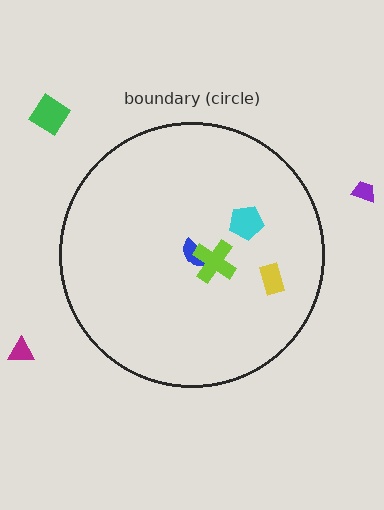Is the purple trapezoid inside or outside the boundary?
Outside.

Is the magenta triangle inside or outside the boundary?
Outside.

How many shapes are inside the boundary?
4 inside, 3 outside.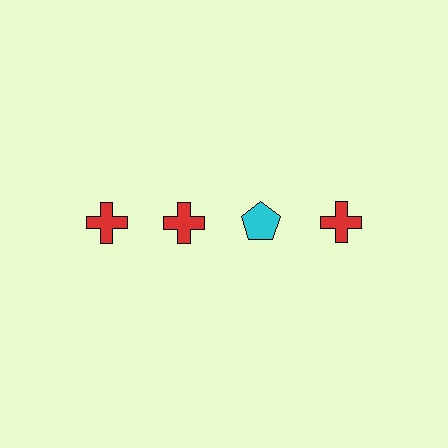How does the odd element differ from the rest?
It differs in both color (cyan instead of red) and shape (pentagon instead of cross).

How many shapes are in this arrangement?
There are 4 shapes arranged in a grid pattern.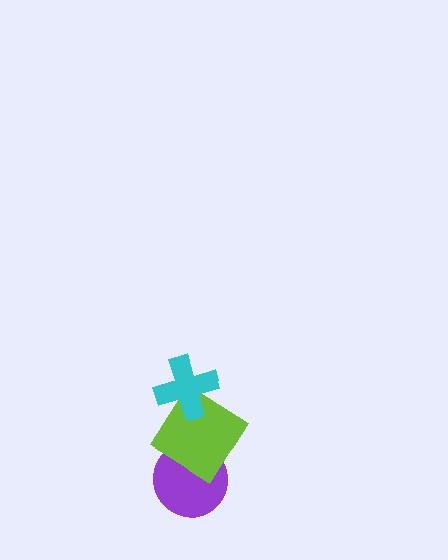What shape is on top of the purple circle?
The lime diamond is on top of the purple circle.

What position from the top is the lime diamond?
The lime diamond is 2nd from the top.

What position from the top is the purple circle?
The purple circle is 3rd from the top.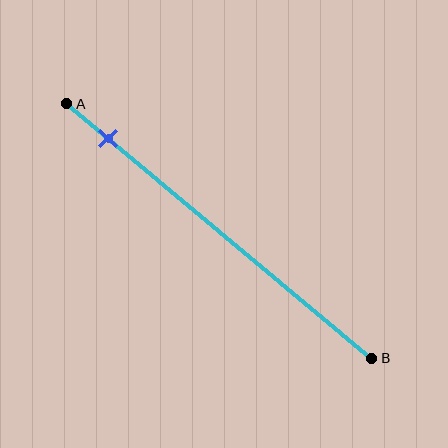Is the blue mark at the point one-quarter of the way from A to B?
No, the mark is at about 15% from A, not at the 25% one-quarter point.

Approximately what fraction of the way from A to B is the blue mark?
The blue mark is approximately 15% of the way from A to B.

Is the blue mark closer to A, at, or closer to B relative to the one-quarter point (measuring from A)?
The blue mark is closer to point A than the one-quarter point of segment AB.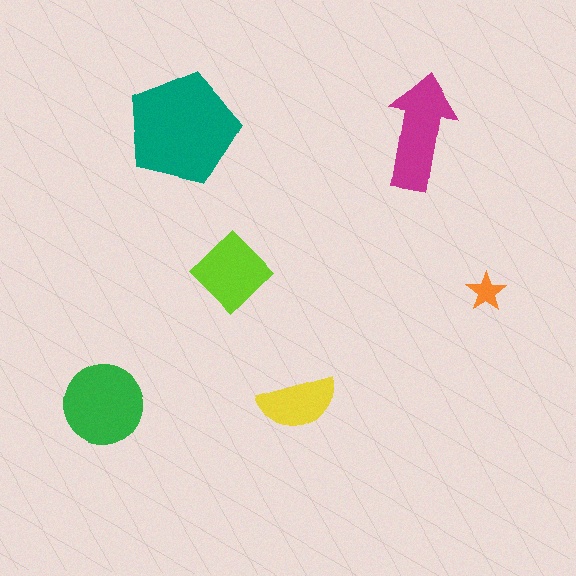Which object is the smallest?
The orange star.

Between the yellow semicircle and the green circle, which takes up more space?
The green circle.